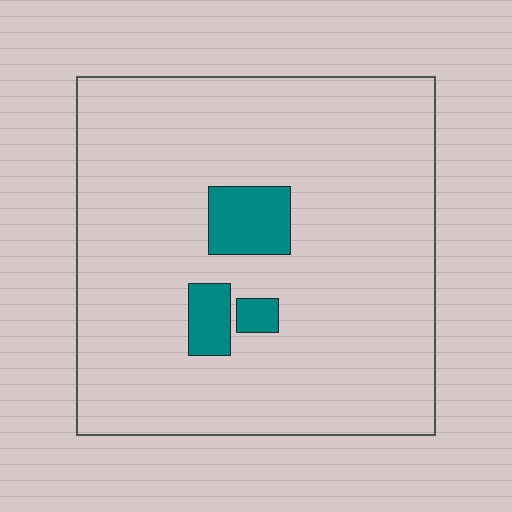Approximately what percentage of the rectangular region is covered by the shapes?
Approximately 10%.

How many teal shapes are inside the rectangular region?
3.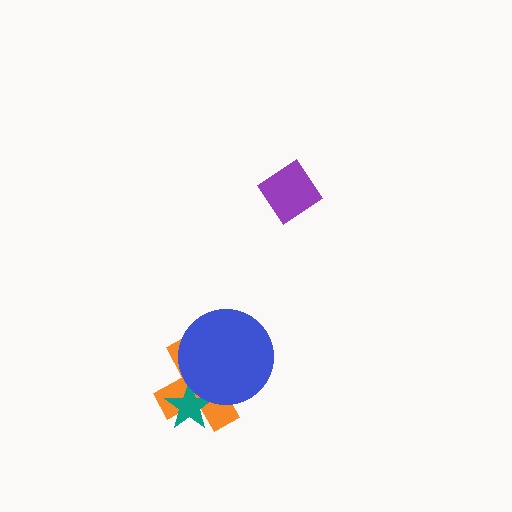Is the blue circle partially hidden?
No, no other shape covers it.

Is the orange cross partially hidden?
Yes, it is partially covered by another shape.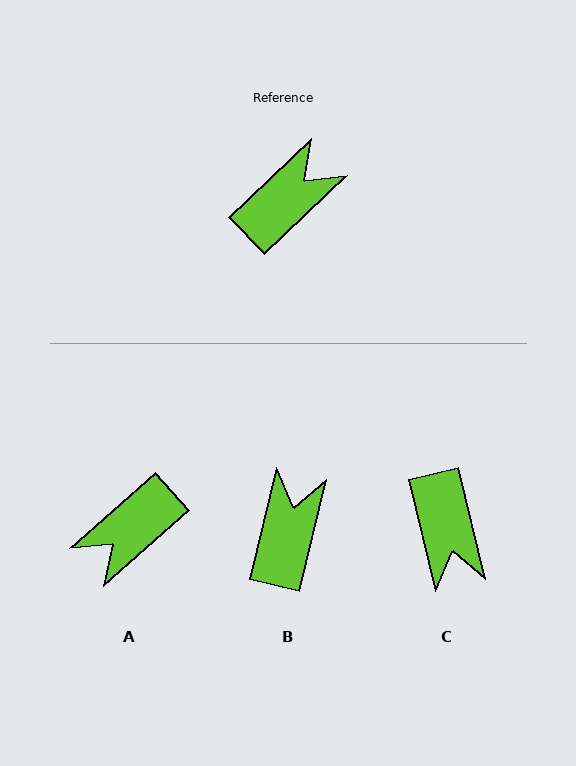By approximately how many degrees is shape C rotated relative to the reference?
Approximately 120 degrees clockwise.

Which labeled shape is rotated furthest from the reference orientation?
A, about 178 degrees away.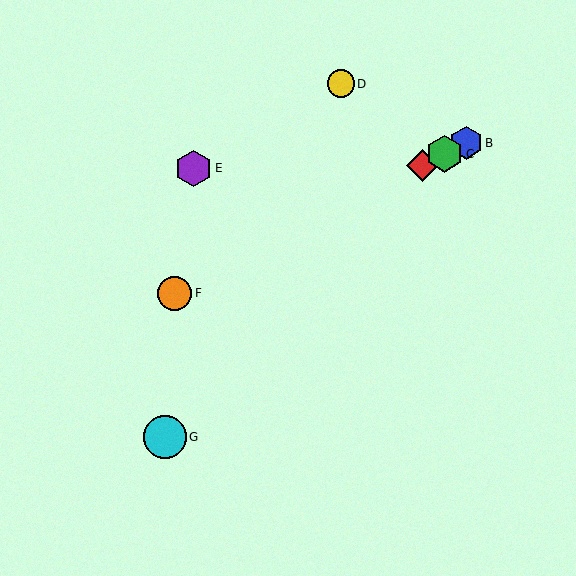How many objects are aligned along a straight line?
4 objects (A, B, C, F) are aligned along a straight line.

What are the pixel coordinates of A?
Object A is at (422, 165).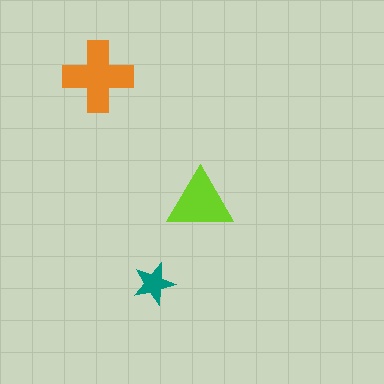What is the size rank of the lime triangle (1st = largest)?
2nd.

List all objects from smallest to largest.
The teal star, the lime triangle, the orange cross.